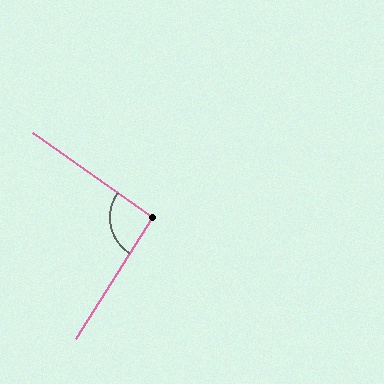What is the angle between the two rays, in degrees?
Approximately 93 degrees.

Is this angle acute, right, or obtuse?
It is approximately a right angle.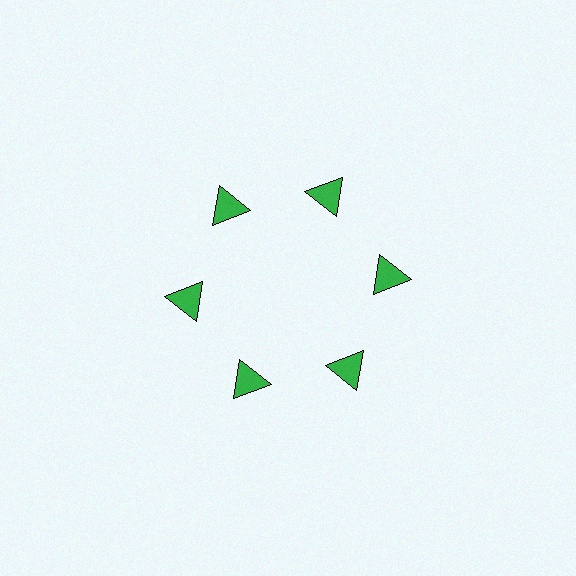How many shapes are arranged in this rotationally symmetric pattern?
There are 6 shapes, arranged in 6 groups of 1.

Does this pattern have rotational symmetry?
Yes, this pattern has 6-fold rotational symmetry. It looks the same after rotating 60 degrees around the center.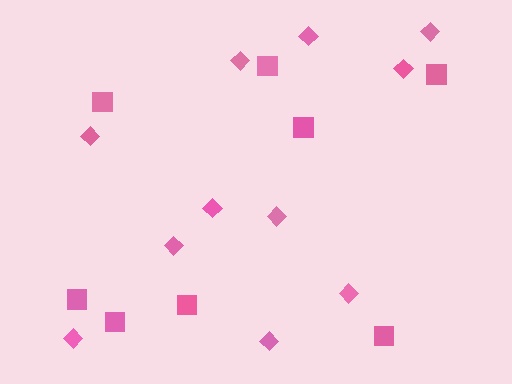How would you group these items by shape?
There are 2 groups: one group of squares (8) and one group of diamonds (11).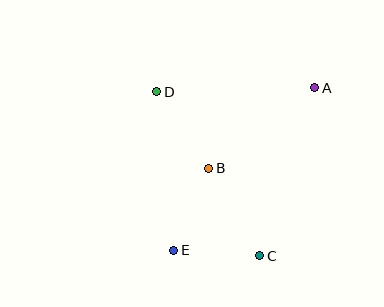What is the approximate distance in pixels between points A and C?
The distance between A and C is approximately 177 pixels.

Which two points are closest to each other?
Points C and E are closest to each other.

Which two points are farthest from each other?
Points A and E are farthest from each other.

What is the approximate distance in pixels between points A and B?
The distance between A and B is approximately 133 pixels.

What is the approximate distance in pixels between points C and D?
The distance between C and D is approximately 194 pixels.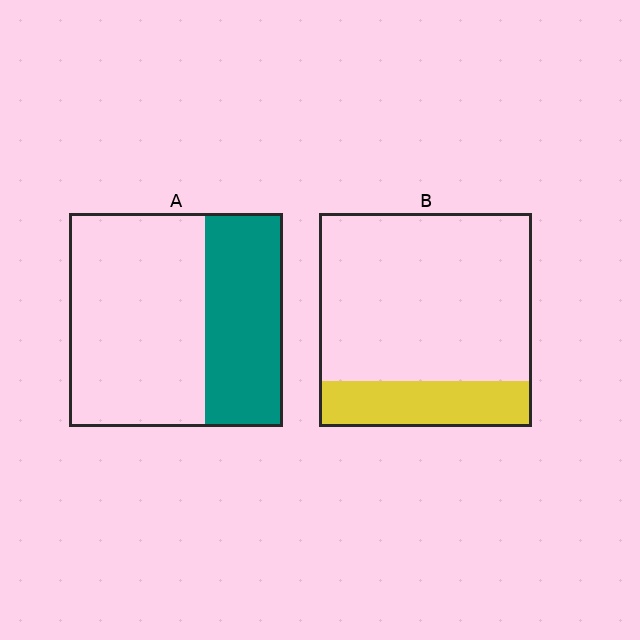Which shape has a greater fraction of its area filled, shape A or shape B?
Shape A.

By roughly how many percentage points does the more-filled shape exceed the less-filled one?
By roughly 15 percentage points (A over B).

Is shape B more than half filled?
No.